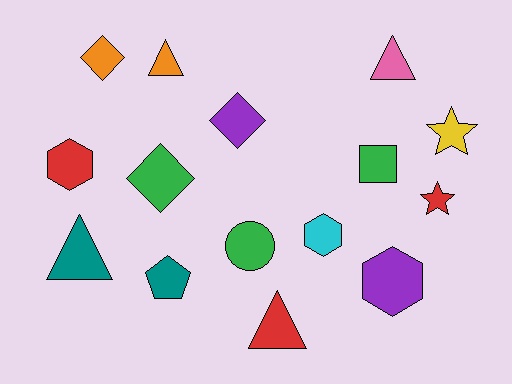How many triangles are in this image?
There are 4 triangles.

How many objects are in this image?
There are 15 objects.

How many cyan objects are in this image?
There is 1 cyan object.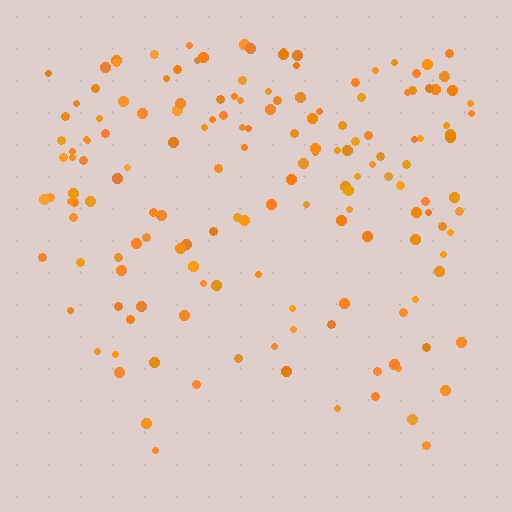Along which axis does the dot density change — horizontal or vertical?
Vertical.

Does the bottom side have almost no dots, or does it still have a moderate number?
Still a moderate number, just noticeably fewer than the top.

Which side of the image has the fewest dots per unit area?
The bottom.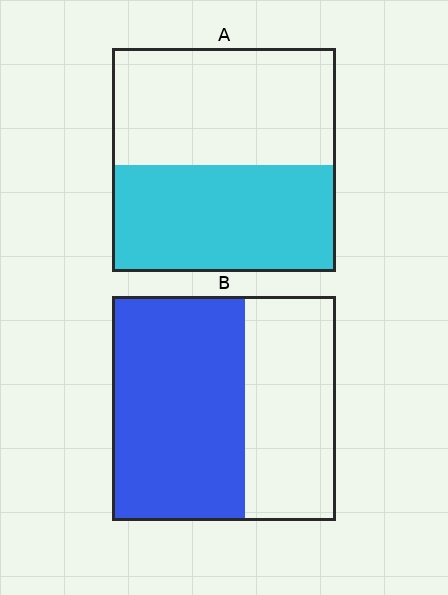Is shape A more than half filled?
Roughly half.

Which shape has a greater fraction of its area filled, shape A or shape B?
Shape B.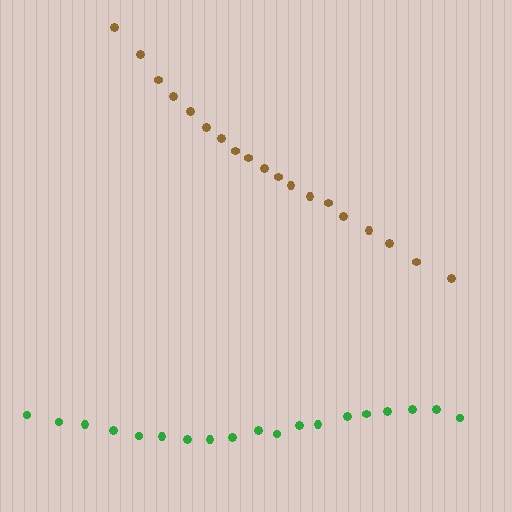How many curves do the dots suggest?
There are 2 distinct paths.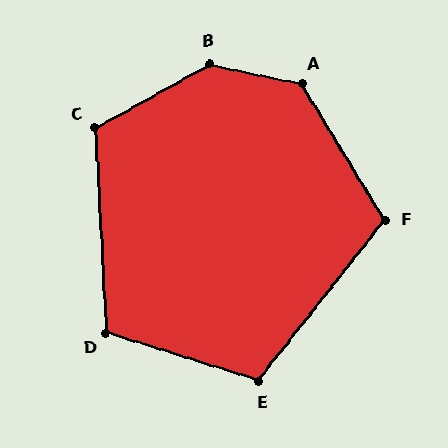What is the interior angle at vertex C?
Approximately 116 degrees (obtuse).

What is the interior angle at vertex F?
Approximately 111 degrees (obtuse).